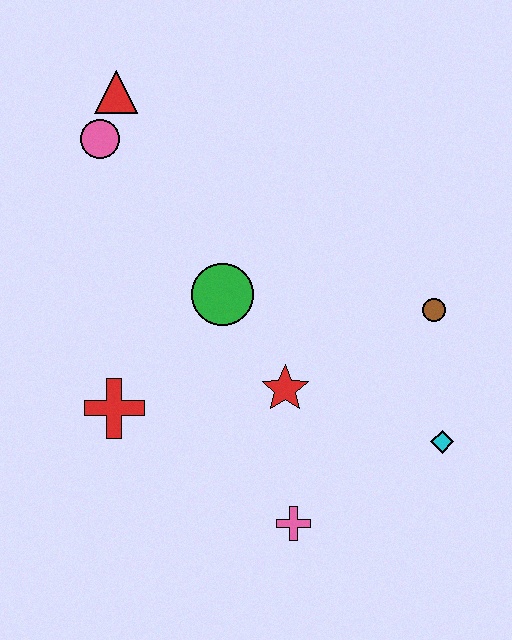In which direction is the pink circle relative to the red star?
The pink circle is above the red star.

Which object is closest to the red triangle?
The pink circle is closest to the red triangle.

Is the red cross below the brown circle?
Yes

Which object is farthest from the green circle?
The cyan diamond is farthest from the green circle.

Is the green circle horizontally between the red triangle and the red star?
Yes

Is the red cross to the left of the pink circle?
No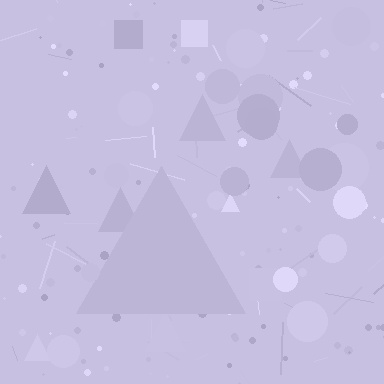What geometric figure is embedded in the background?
A triangle is embedded in the background.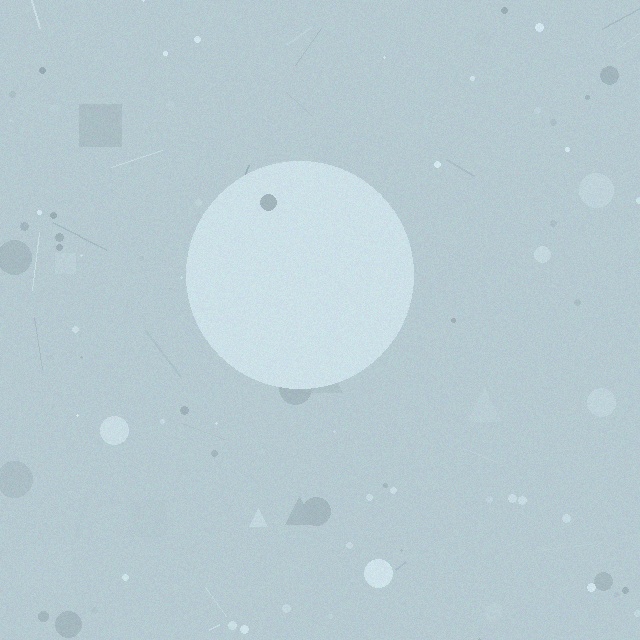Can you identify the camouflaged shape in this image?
The camouflaged shape is a circle.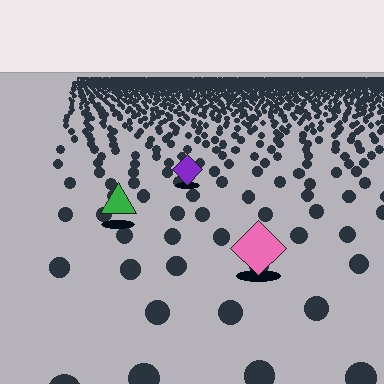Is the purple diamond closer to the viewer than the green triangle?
No. The green triangle is closer — you can tell from the texture gradient: the ground texture is coarser near it.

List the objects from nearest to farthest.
From nearest to farthest: the pink diamond, the green triangle, the purple diamond.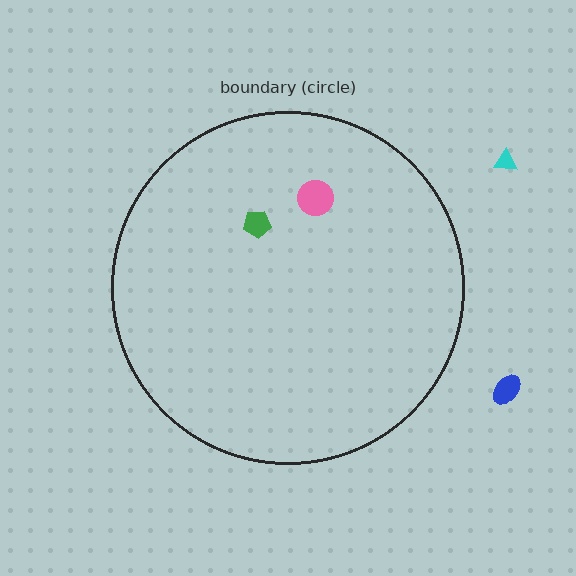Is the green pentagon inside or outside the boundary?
Inside.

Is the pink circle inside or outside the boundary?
Inside.